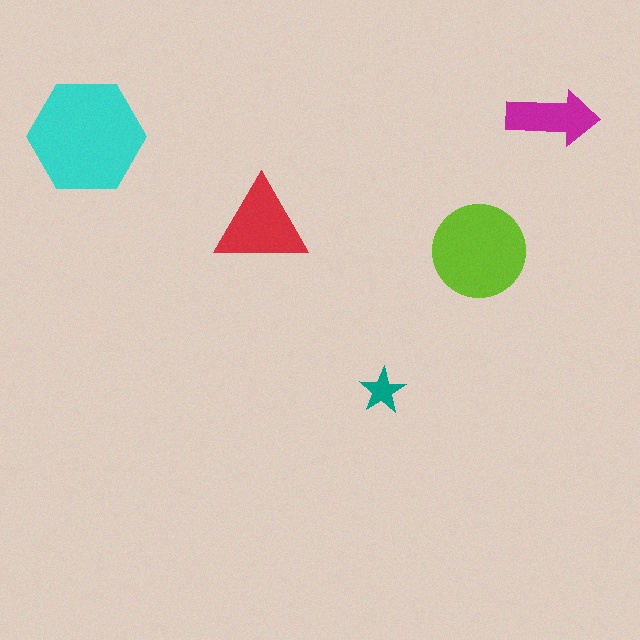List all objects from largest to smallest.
The cyan hexagon, the lime circle, the red triangle, the magenta arrow, the teal star.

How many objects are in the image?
There are 5 objects in the image.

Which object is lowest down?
The teal star is bottommost.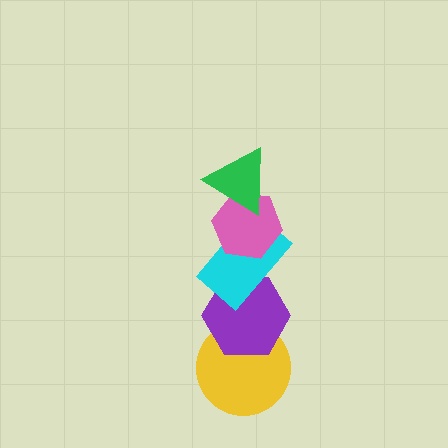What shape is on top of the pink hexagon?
The green triangle is on top of the pink hexagon.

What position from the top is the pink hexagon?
The pink hexagon is 2nd from the top.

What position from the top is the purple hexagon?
The purple hexagon is 4th from the top.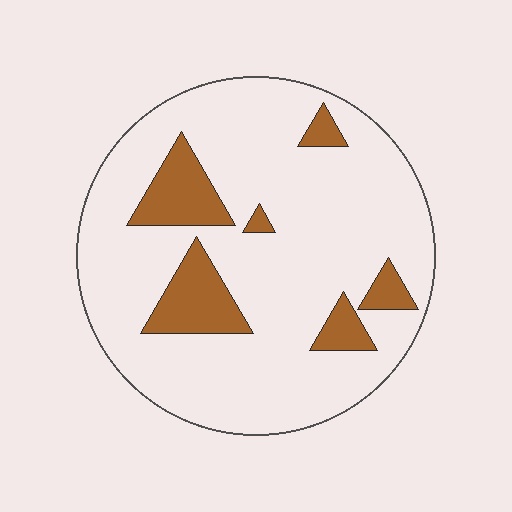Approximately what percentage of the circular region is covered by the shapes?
Approximately 15%.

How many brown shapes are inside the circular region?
6.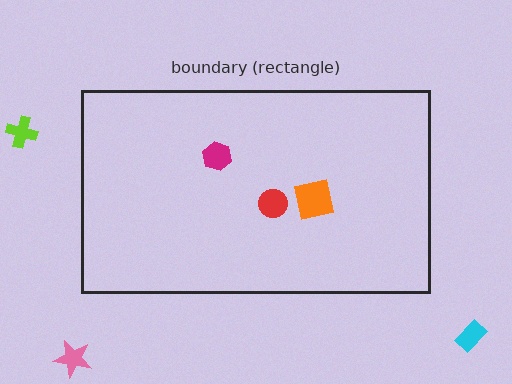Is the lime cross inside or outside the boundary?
Outside.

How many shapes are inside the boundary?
3 inside, 3 outside.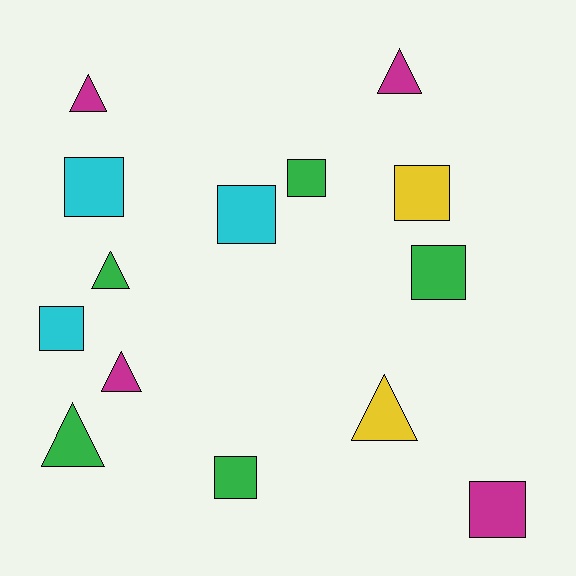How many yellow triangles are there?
There is 1 yellow triangle.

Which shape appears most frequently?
Square, with 8 objects.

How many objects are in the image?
There are 14 objects.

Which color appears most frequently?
Green, with 5 objects.